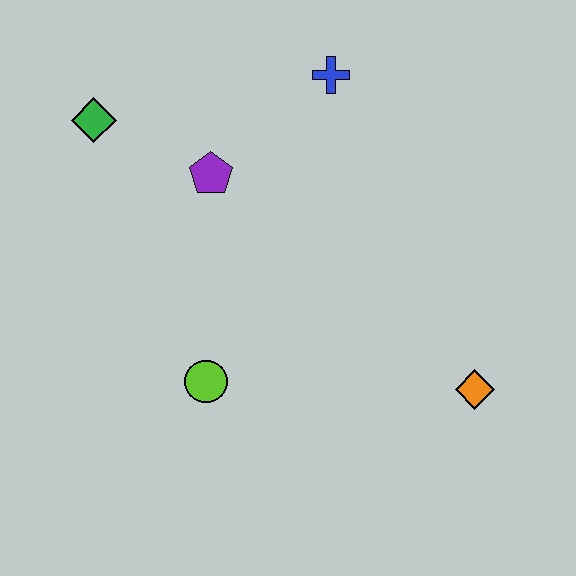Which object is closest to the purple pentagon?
The green diamond is closest to the purple pentagon.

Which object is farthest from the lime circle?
The blue cross is farthest from the lime circle.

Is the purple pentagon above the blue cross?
No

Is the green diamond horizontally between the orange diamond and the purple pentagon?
No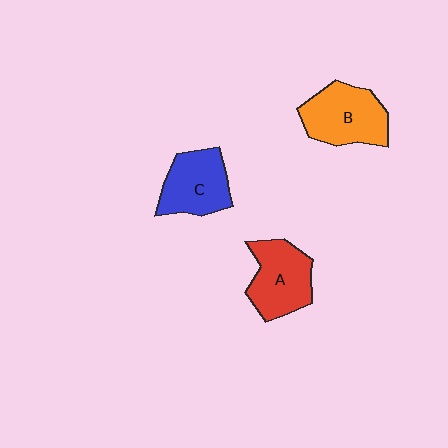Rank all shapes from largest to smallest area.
From largest to smallest: B (orange), A (red), C (blue).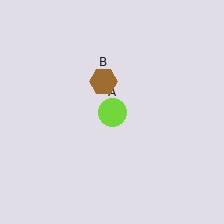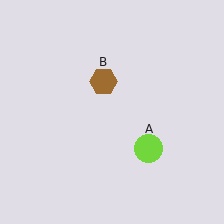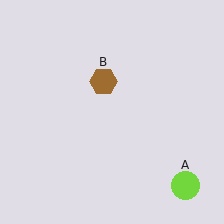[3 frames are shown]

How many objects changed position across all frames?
1 object changed position: lime circle (object A).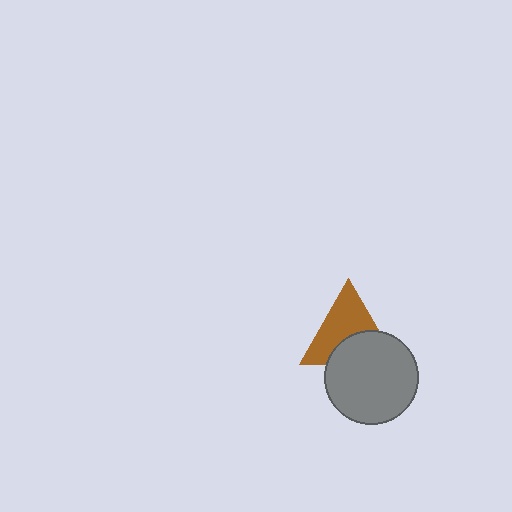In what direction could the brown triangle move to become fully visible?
The brown triangle could move up. That would shift it out from behind the gray circle entirely.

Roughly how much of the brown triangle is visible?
About half of it is visible (roughly 59%).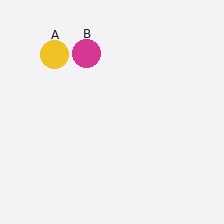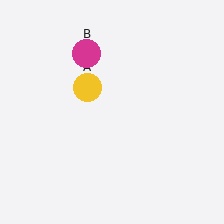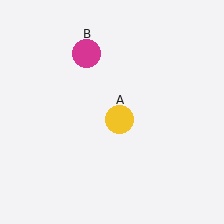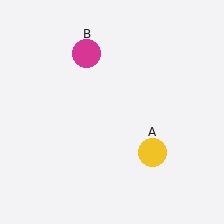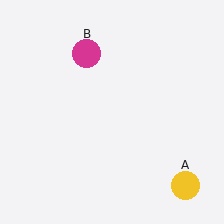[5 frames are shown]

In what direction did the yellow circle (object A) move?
The yellow circle (object A) moved down and to the right.